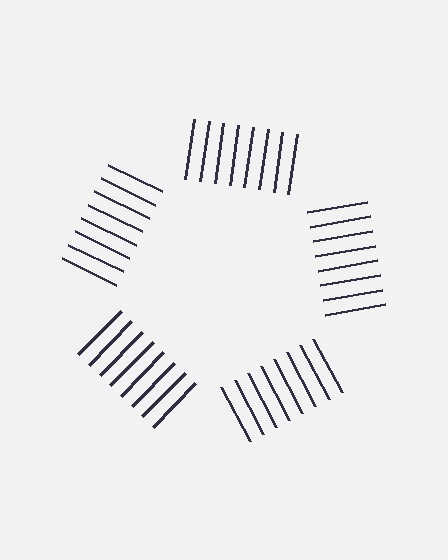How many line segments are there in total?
40 — 8 along each of the 5 edges.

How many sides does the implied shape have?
5 sides — the line-ends trace a pentagon.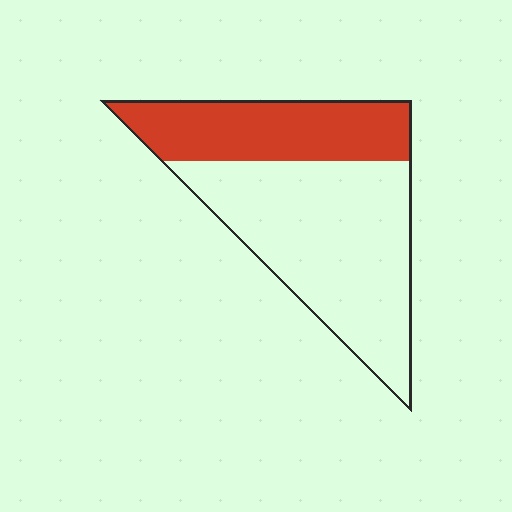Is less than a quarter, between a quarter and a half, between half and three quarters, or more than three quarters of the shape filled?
Between a quarter and a half.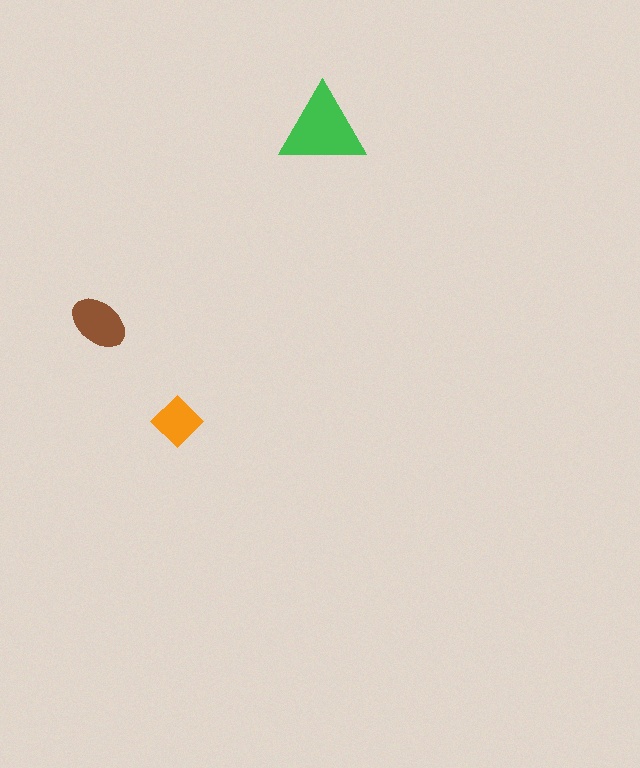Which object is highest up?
The green triangle is topmost.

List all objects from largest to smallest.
The green triangle, the brown ellipse, the orange diamond.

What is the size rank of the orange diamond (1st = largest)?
3rd.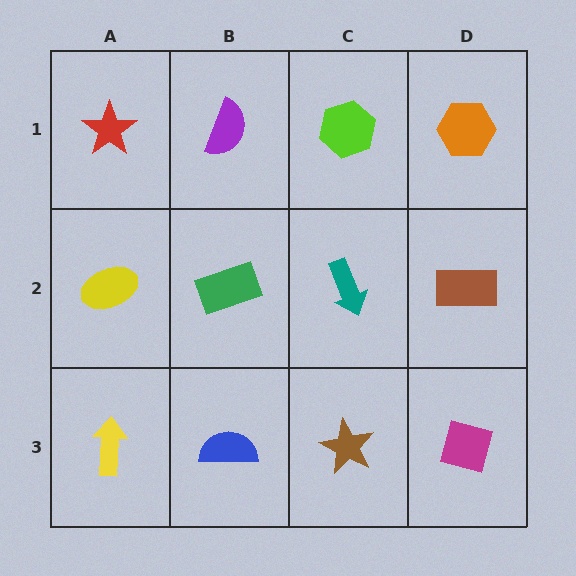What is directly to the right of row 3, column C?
A magenta diamond.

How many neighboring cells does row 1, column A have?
2.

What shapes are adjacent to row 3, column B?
A green rectangle (row 2, column B), a yellow arrow (row 3, column A), a brown star (row 3, column C).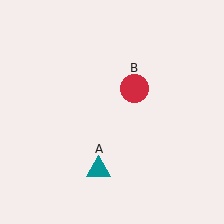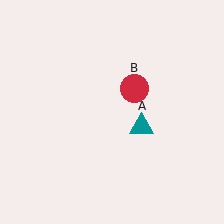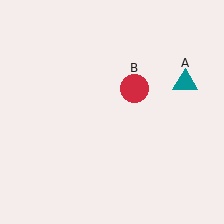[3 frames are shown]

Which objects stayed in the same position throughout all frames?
Red circle (object B) remained stationary.